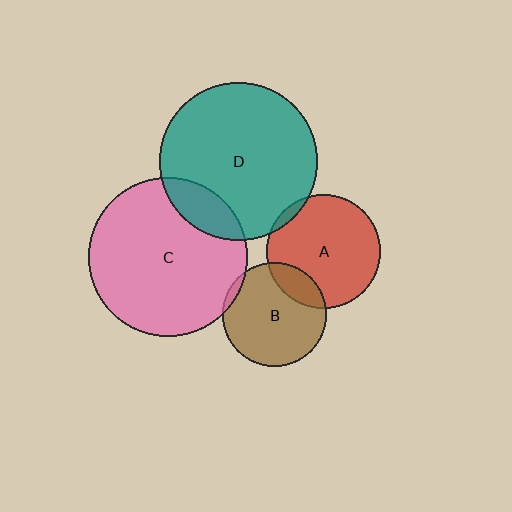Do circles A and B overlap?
Yes.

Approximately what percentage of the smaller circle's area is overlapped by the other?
Approximately 15%.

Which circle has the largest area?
Circle C (pink).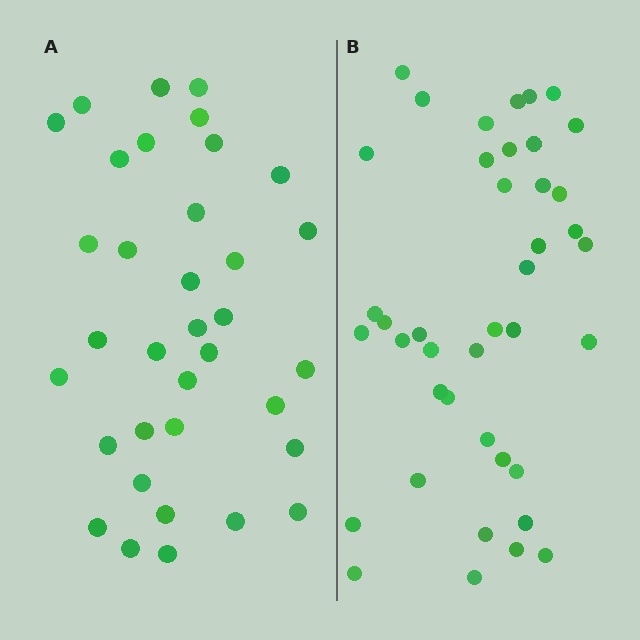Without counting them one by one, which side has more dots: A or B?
Region B (the right region) has more dots.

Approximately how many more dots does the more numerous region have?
Region B has about 6 more dots than region A.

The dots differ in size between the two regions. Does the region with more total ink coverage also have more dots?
No. Region A has more total ink coverage because its dots are larger, but region B actually contains more individual dots. Total area can be misleading — the number of items is what matters here.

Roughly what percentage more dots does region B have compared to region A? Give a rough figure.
About 15% more.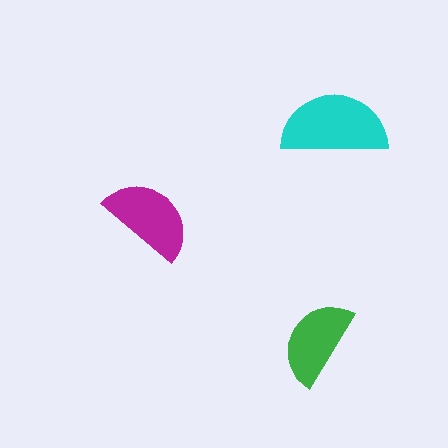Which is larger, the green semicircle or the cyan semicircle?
The cyan one.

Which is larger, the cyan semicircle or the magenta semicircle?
The cyan one.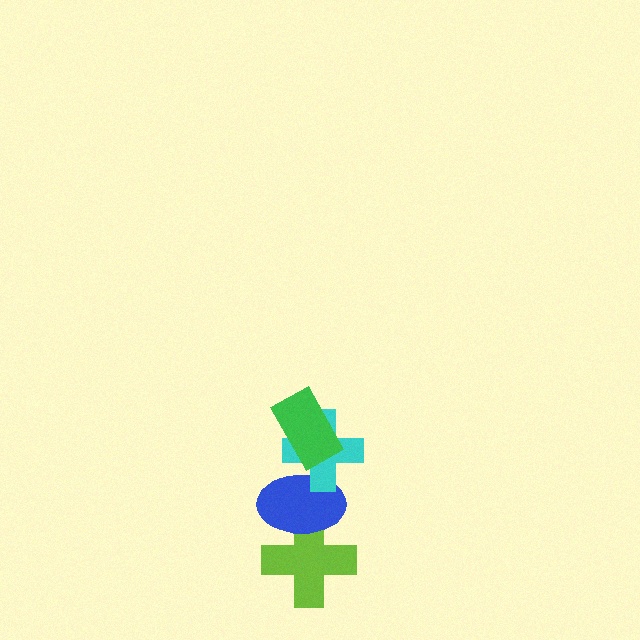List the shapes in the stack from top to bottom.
From top to bottom: the green rectangle, the cyan cross, the blue ellipse, the lime cross.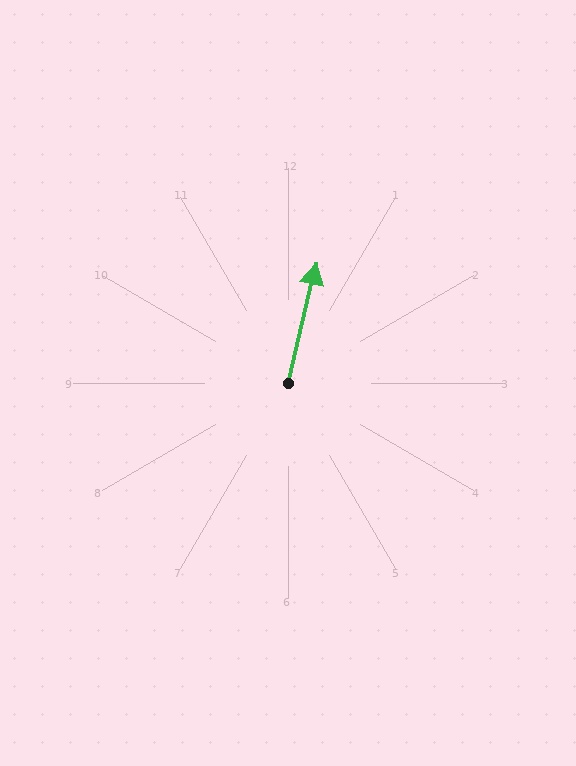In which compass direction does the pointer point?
North.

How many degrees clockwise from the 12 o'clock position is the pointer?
Approximately 13 degrees.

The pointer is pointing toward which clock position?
Roughly 12 o'clock.